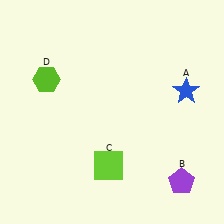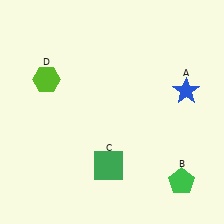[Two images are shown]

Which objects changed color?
B changed from purple to green. C changed from lime to green.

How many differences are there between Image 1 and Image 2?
There are 2 differences between the two images.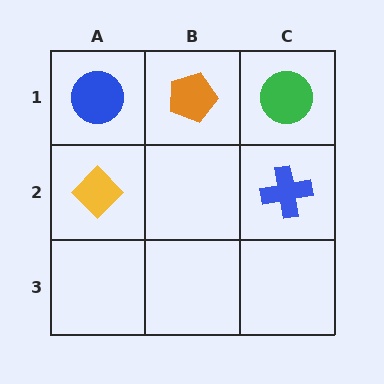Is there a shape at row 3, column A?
No, that cell is empty.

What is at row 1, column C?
A green circle.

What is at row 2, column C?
A blue cross.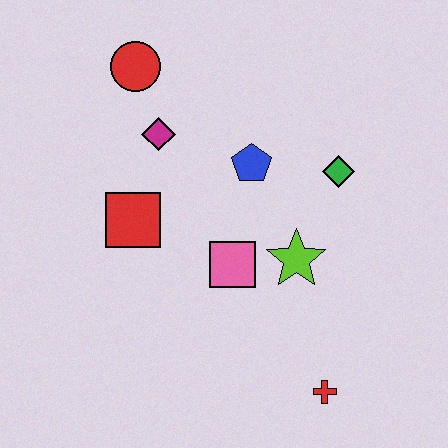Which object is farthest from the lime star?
The red circle is farthest from the lime star.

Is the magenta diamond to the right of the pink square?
No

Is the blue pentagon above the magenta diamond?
No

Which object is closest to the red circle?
The magenta diamond is closest to the red circle.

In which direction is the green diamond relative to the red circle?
The green diamond is to the right of the red circle.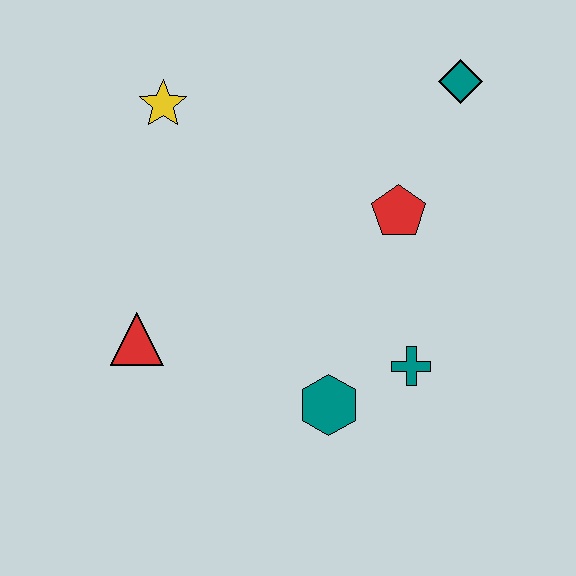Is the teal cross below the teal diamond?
Yes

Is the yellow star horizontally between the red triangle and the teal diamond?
Yes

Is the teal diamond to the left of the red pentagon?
No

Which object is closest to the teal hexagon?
The teal cross is closest to the teal hexagon.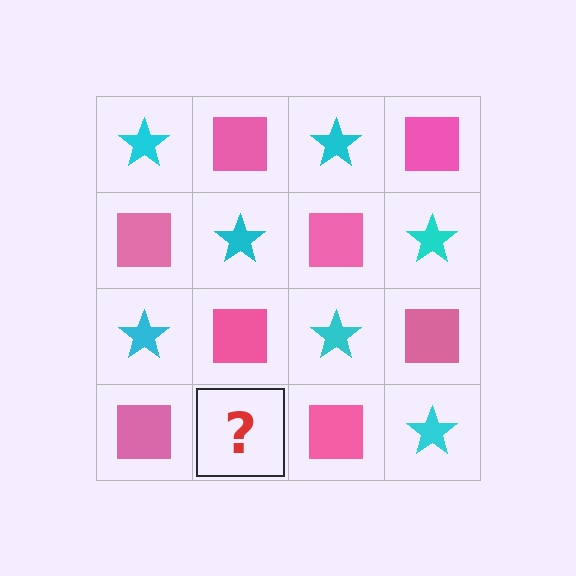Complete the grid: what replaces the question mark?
The question mark should be replaced with a cyan star.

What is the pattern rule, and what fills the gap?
The rule is that it alternates cyan star and pink square in a checkerboard pattern. The gap should be filled with a cyan star.